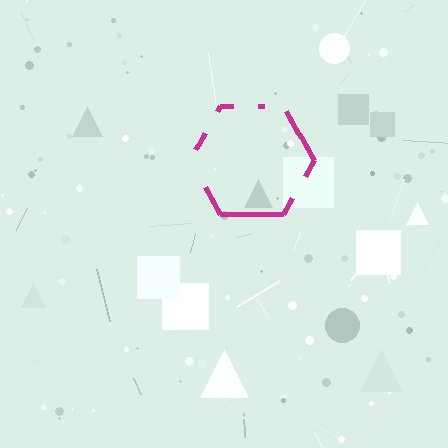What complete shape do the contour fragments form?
The contour fragments form a hexagon.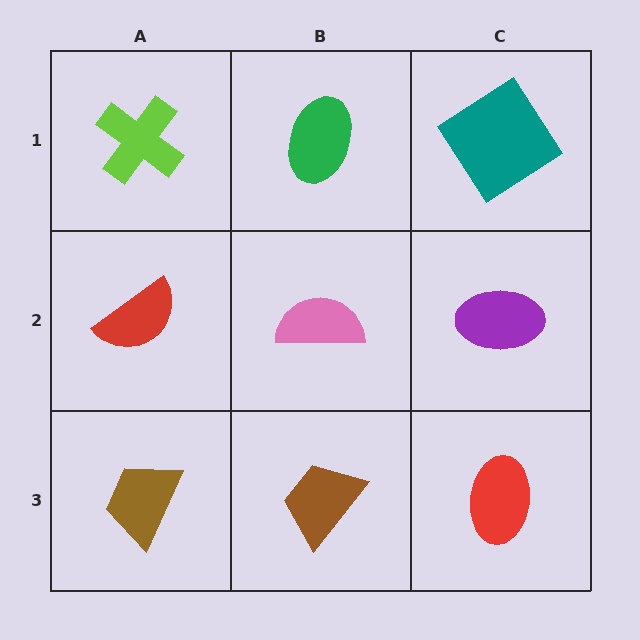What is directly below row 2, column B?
A brown trapezoid.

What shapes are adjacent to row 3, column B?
A pink semicircle (row 2, column B), a brown trapezoid (row 3, column A), a red ellipse (row 3, column C).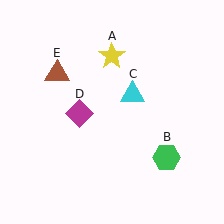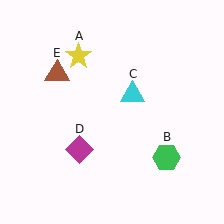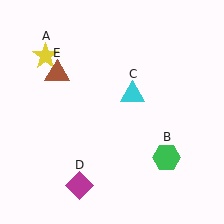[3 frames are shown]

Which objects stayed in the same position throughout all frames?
Green hexagon (object B) and cyan triangle (object C) and brown triangle (object E) remained stationary.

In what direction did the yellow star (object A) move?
The yellow star (object A) moved left.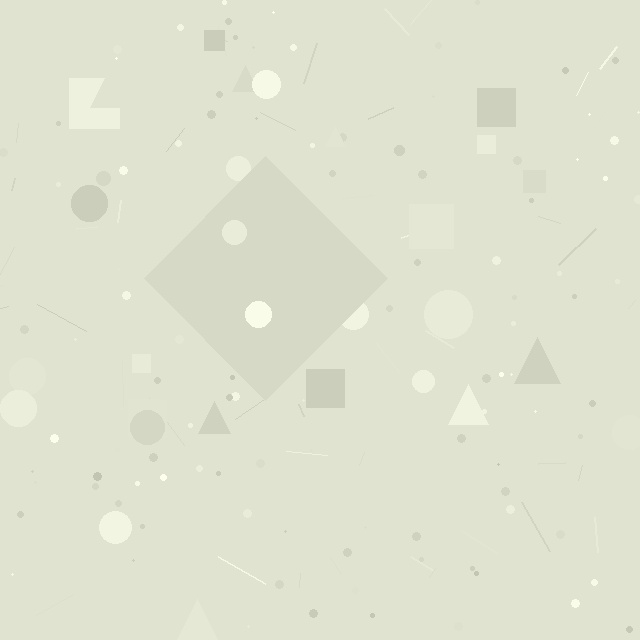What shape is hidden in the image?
A diamond is hidden in the image.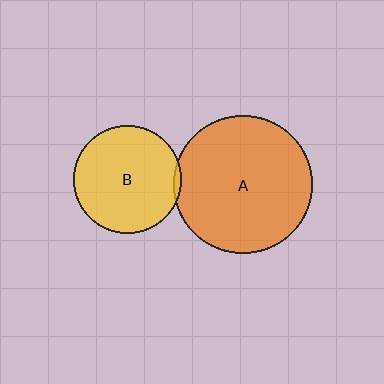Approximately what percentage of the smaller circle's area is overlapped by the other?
Approximately 5%.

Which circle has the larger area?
Circle A (orange).